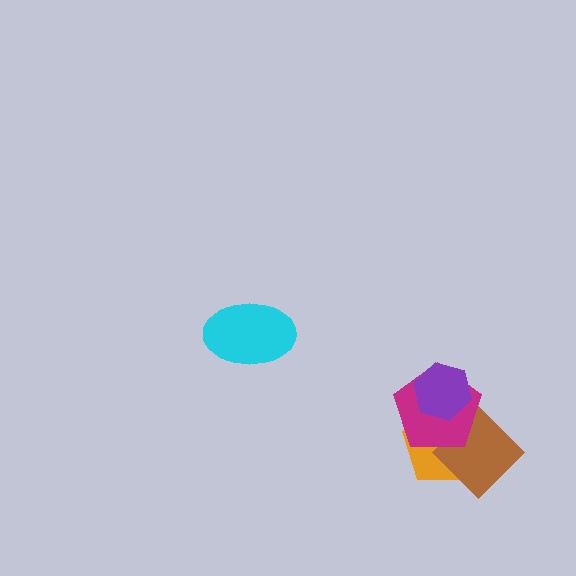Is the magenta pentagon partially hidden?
Yes, it is partially covered by another shape.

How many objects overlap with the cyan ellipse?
0 objects overlap with the cyan ellipse.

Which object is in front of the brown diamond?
The magenta pentagon is in front of the brown diamond.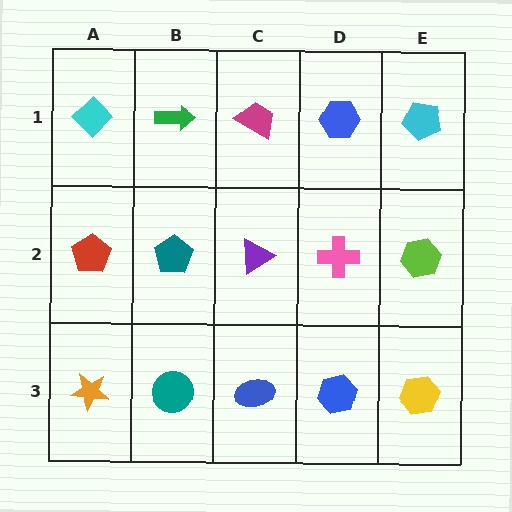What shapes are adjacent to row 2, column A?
A cyan diamond (row 1, column A), an orange star (row 3, column A), a teal pentagon (row 2, column B).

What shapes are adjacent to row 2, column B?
A green arrow (row 1, column B), a teal circle (row 3, column B), a red pentagon (row 2, column A), a purple triangle (row 2, column C).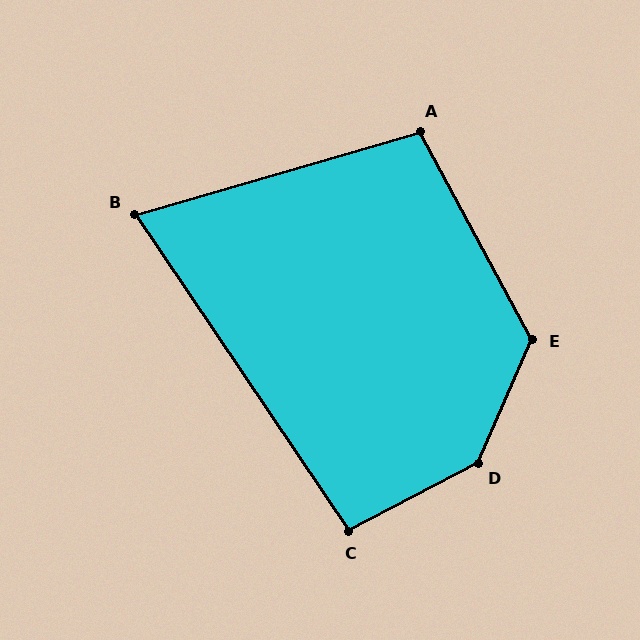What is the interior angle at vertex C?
Approximately 96 degrees (obtuse).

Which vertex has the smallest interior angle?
B, at approximately 72 degrees.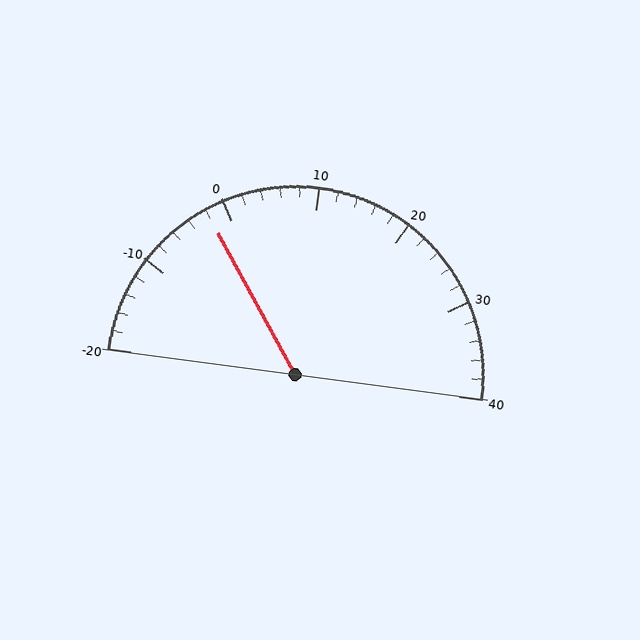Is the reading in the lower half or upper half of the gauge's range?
The reading is in the lower half of the range (-20 to 40).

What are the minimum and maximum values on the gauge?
The gauge ranges from -20 to 40.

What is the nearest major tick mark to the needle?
The nearest major tick mark is 0.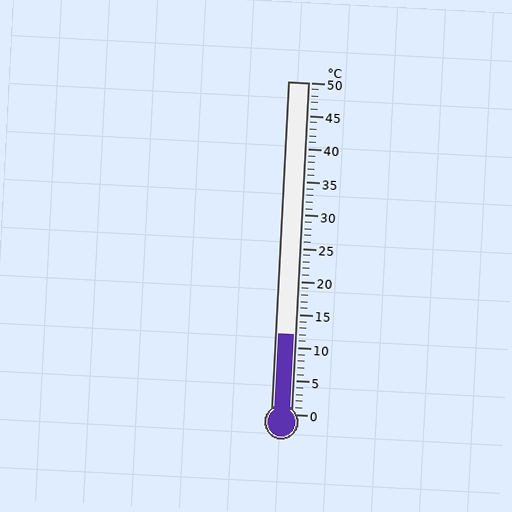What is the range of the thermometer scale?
The thermometer scale ranges from 0°C to 50°C.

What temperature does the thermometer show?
The thermometer shows approximately 12°C.